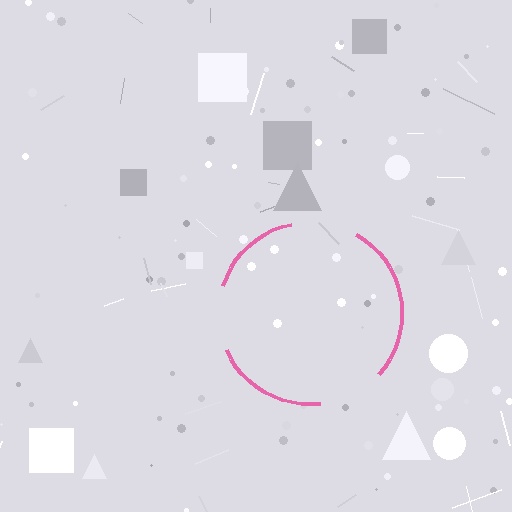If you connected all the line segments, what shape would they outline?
They would outline a circle.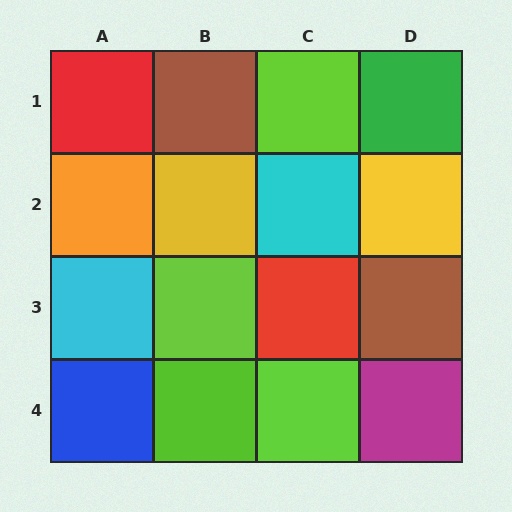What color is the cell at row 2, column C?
Cyan.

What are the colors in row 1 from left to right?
Red, brown, lime, green.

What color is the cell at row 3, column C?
Red.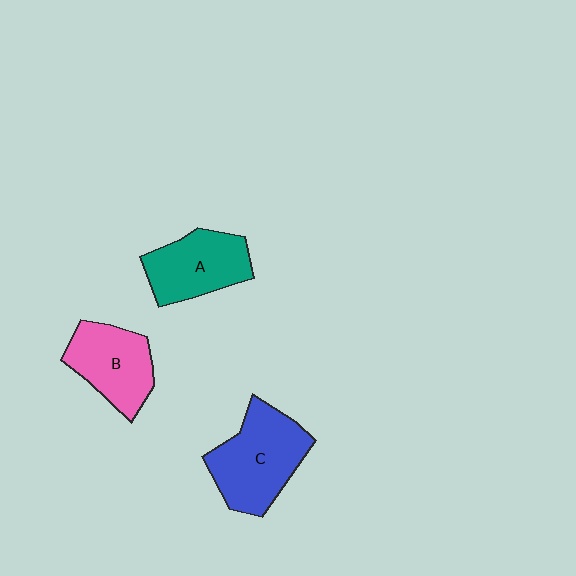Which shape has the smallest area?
Shape B (pink).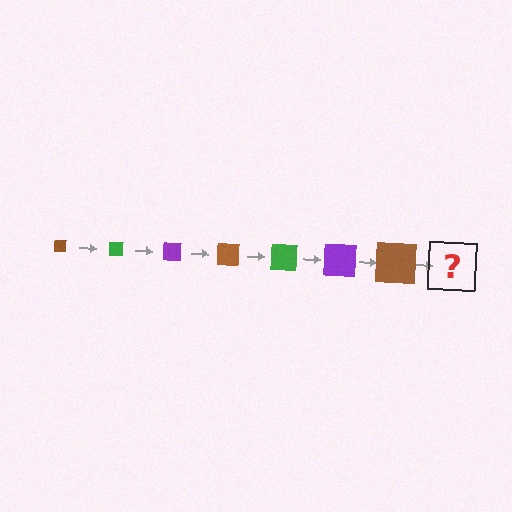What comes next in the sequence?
The next element should be a green square, larger than the previous one.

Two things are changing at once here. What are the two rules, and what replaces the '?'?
The two rules are that the square grows larger each step and the color cycles through brown, green, and purple. The '?' should be a green square, larger than the previous one.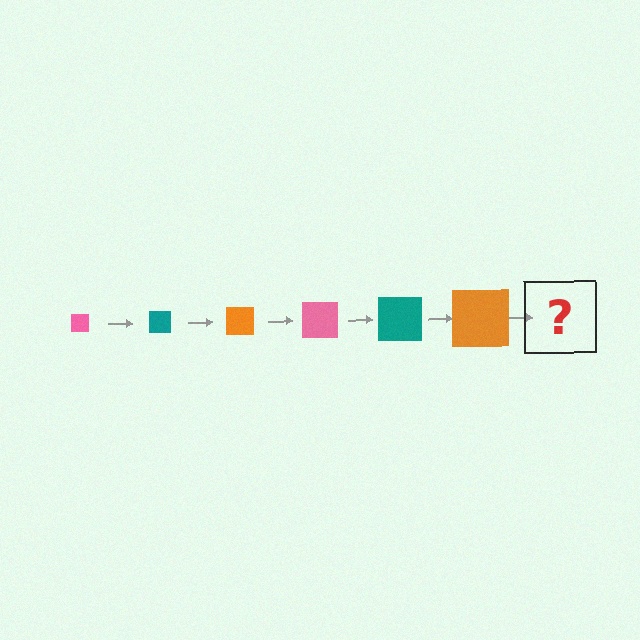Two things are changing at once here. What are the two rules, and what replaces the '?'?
The two rules are that the square grows larger each step and the color cycles through pink, teal, and orange. The '?' should be a pink square, larger than the previous one.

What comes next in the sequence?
The next element should be a pink square, larger than the previous one.